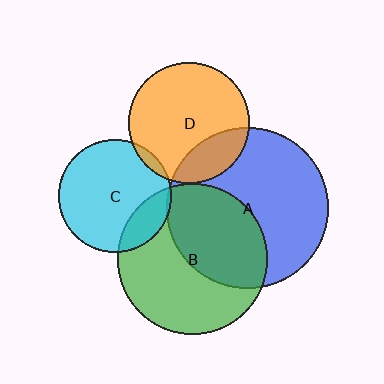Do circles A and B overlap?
Yes.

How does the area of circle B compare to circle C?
Approximately 1.8 times.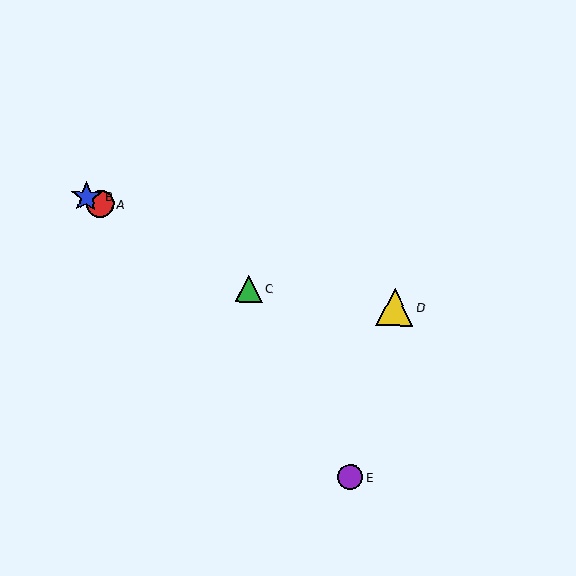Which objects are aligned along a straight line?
Objects A, B, C are aligned along a straight line.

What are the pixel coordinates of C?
Object C is at (249, 289).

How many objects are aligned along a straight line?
3 objects (A, B, C) are aligned along a straight line.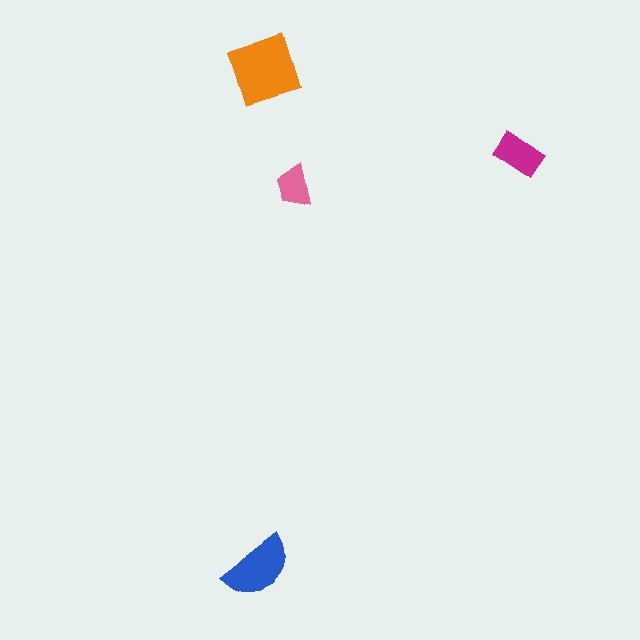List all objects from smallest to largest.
The pink trapezoid, the magenta rectangle, the blue semicircle, the orange diamond.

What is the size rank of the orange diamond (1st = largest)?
1st.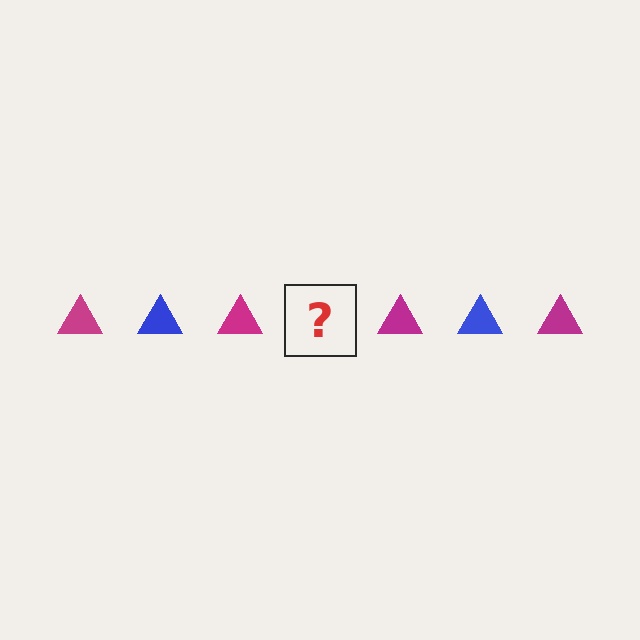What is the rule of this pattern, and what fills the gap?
The rule is that the pattern cycles through magenta, blue triangles. The gap should be filled with a blue triangle.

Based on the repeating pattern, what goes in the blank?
The blank should be a blue triangle.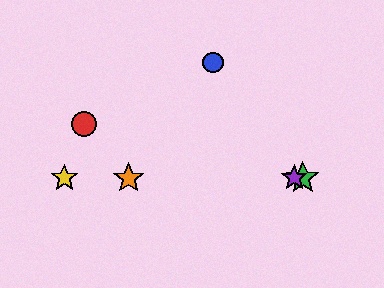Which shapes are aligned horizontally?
The green star, the yellow star, the purple star, the orange star are aligned horizontally.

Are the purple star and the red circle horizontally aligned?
No, the purple star is at y≈178 and the red circle is at y≈124.